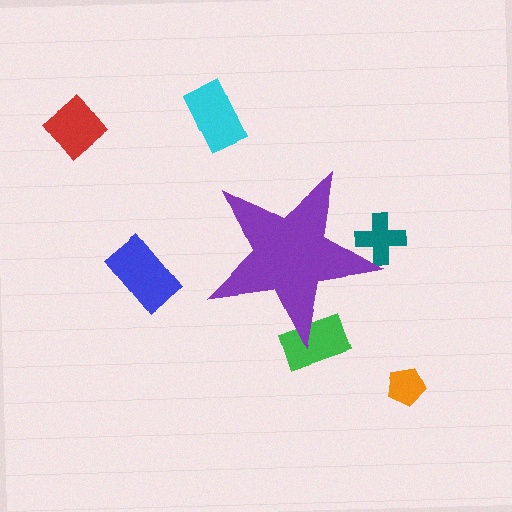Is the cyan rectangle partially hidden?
No, the cyan rectangle is fully visible.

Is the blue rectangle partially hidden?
No, the blue rectangle is fully visible.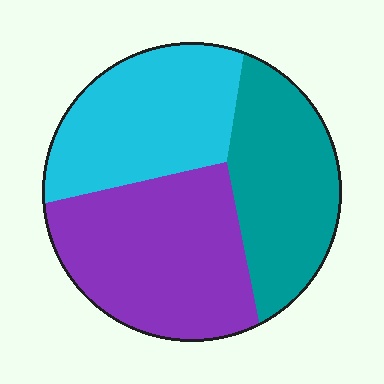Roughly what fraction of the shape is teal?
Teal covers roughly 30% of the shape.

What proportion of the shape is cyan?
Cyan takes up about one third (1/3) of the shape.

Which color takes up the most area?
Purple, at roughly 40%.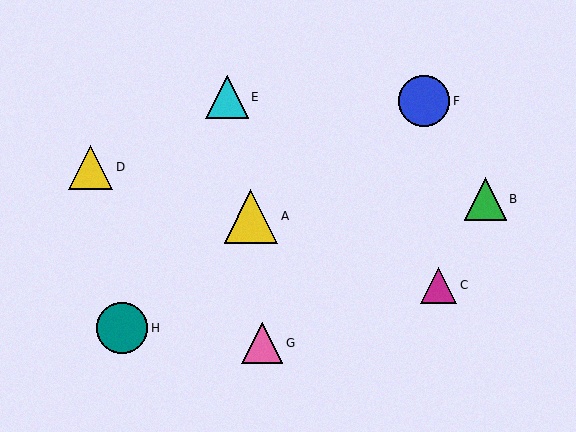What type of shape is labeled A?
Shape A is a yellow triangle.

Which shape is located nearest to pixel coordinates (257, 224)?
The yellow triangle (labeled A) at (251, 216) is nearest to that location.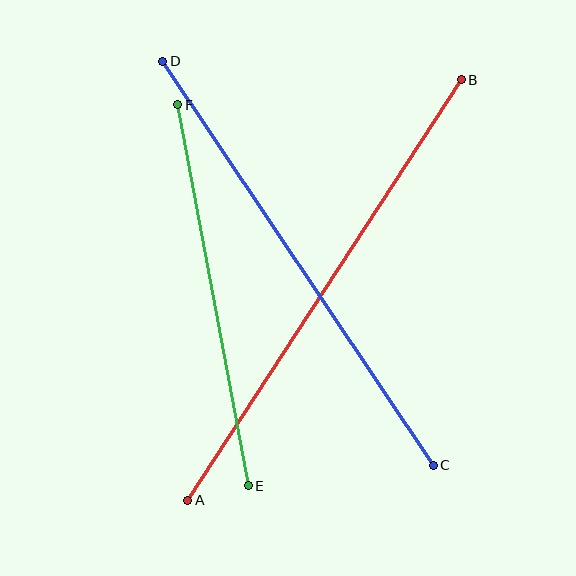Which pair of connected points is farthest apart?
Points A and B are farthest apart.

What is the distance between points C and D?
The distance is approximately 486 pixels.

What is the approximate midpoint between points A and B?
The midpoint is at approximately (325, 290) pixels.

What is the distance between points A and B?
The distance is approximately 502 pixels.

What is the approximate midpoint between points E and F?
The midpoint is at approximately (213, 295) pixels.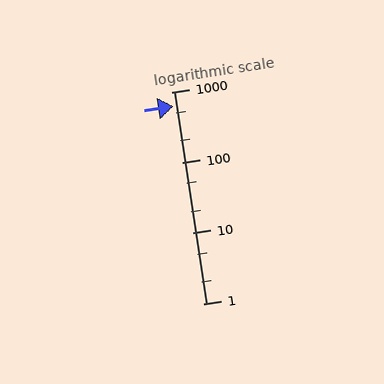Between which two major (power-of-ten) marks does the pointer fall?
The pointer is between 100 and 1000.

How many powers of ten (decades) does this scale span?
The scale spans 3 decades, from 1 to 1000.